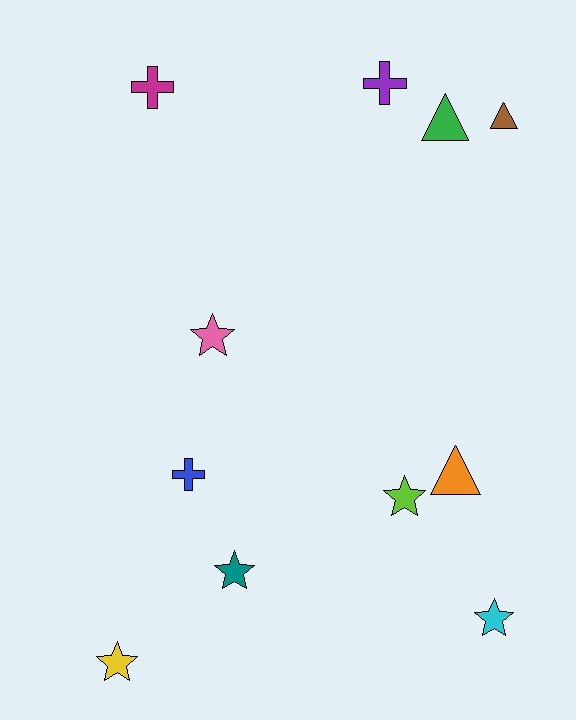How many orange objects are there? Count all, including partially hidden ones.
There is 1 orange object.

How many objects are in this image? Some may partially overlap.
There are 11 objects.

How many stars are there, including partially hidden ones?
There are 5 stars.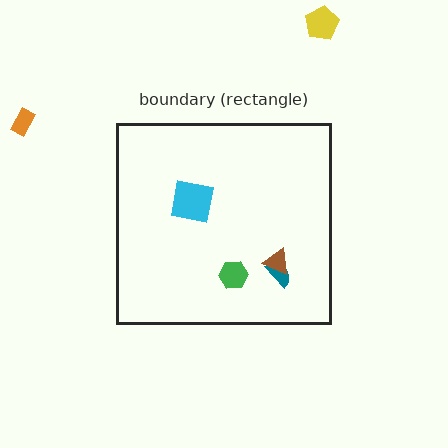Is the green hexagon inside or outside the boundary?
Inside.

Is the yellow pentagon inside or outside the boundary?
Outside.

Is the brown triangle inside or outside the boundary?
Inside.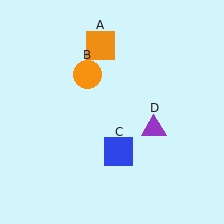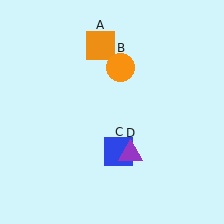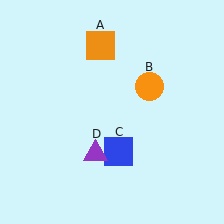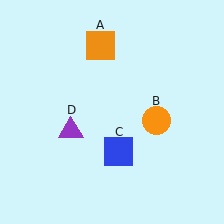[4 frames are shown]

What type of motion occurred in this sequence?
The orange circle (object B), purple triangle (object D) rotated clockwise around the center of the scene.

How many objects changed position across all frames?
2 objects changed position: orange circle (object B), purple triangle (object D).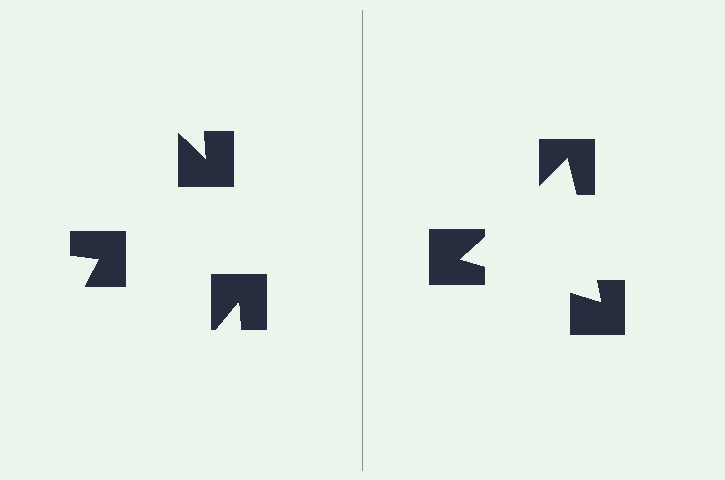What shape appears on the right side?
An illusory triangle.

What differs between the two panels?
The notched squares are positioned identically on both sides; only the wedge orientations differ. On the right they align to a triangle; on the left they are misaligned.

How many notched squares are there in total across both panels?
6 — 3 on each side.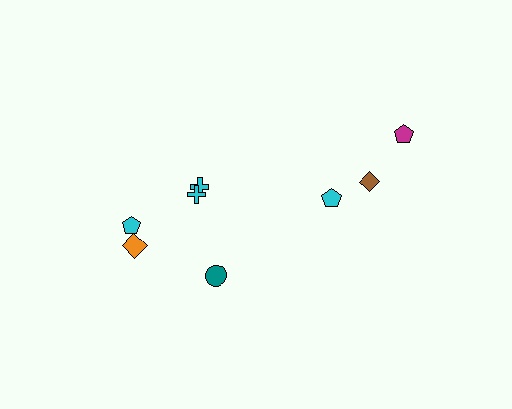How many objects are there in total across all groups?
There are 8 objects.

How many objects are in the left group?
There are 5 objects.